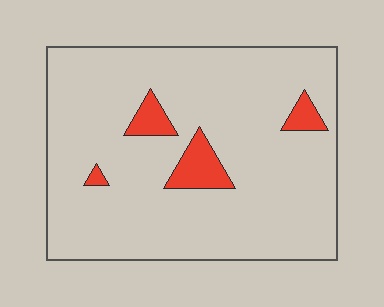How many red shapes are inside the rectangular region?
4.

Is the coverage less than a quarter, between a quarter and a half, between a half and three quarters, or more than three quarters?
Less than a quarter.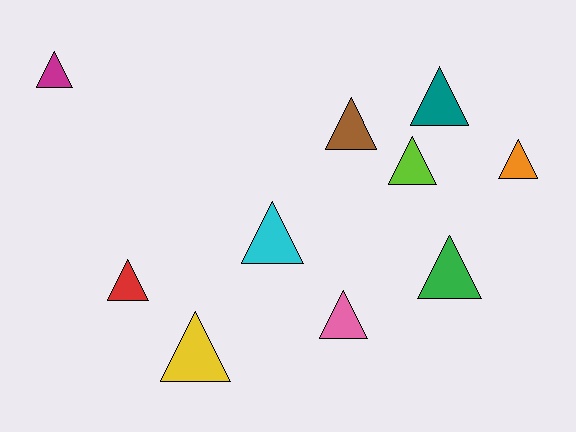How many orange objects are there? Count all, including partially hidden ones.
There is 1 orange object.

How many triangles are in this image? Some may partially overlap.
There are 10 triangles.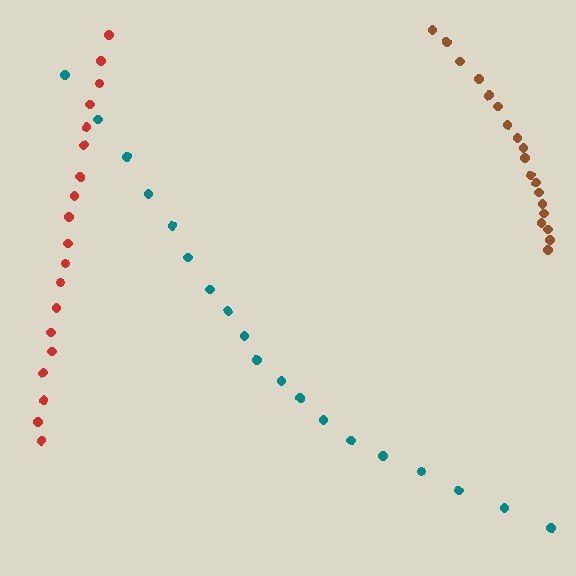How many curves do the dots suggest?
There are 3 distinct paths.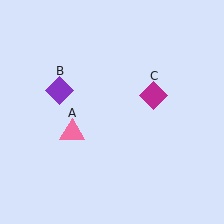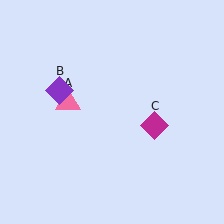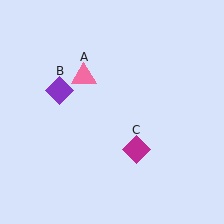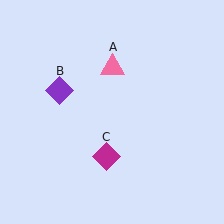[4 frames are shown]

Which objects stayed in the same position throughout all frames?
Purple diamond (object B) remained stationary.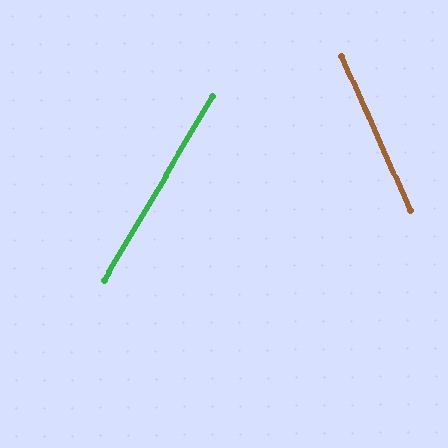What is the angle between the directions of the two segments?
Approximately 54 degrees.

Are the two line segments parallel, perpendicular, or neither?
Neither parallel nor perpendicular — they differ by about 54°.